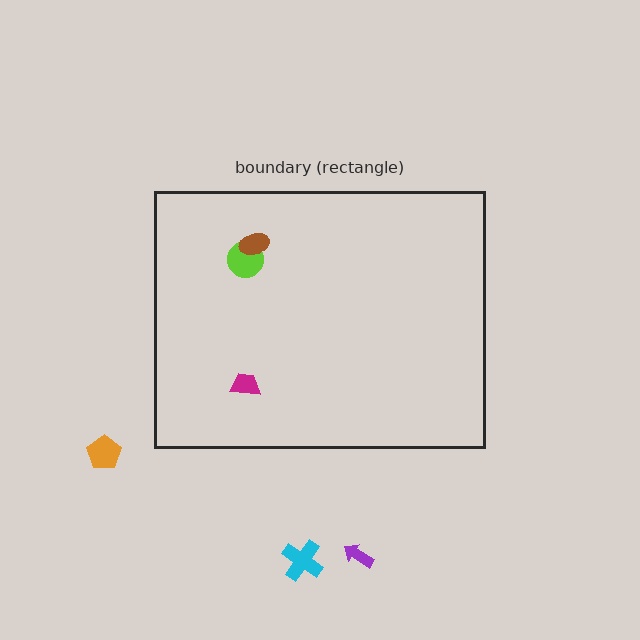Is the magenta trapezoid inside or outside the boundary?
Inside.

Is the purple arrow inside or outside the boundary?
Outside.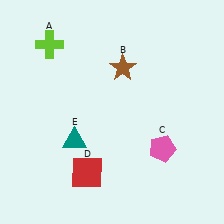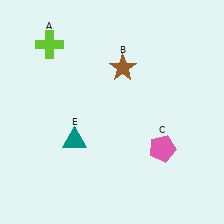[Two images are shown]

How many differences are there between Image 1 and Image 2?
There is 1 difference between the two images.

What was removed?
The red square (D) was removed in Image 2.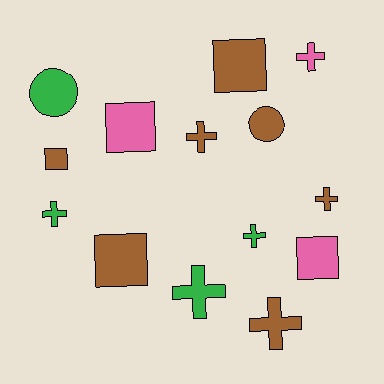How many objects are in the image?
There are 14 objects.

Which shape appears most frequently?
Cross, with 7 objects.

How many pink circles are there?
There are no pink circles.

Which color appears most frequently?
Brown, with 7 objects.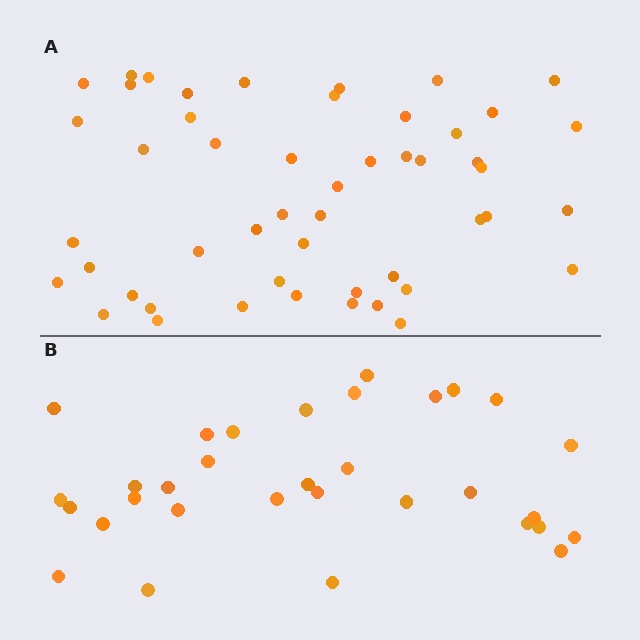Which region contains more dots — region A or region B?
Region A (the top region) has more dots.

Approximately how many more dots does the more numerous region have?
Region A has approximately 20 more dots than region B.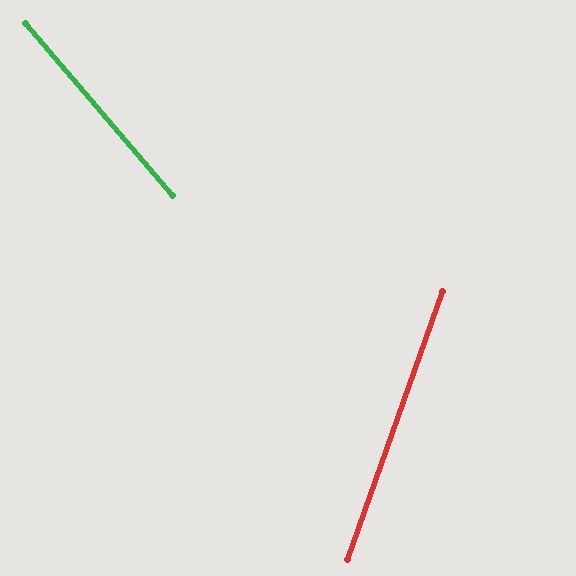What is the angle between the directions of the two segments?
Approximately 60 degrees.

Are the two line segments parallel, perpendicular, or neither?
Neither parallel nor perpendicular — they differ by about 60°.